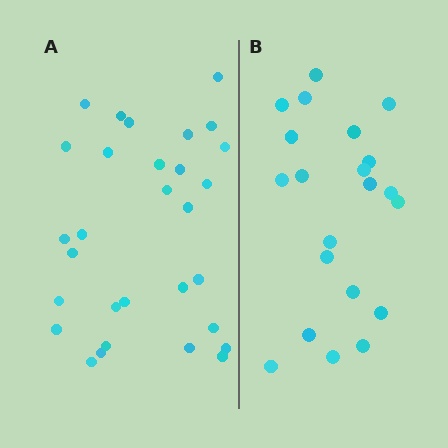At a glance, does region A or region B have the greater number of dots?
Region A (the left region) has more dots.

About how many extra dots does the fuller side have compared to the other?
Region A has roughly 8 or so more dots than region B.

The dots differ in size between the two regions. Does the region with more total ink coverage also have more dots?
No. Region B has more total ink coverage because its dots are larger, but region A actually contains more individual dots. Total area can be misleading — the number of items is what matters here.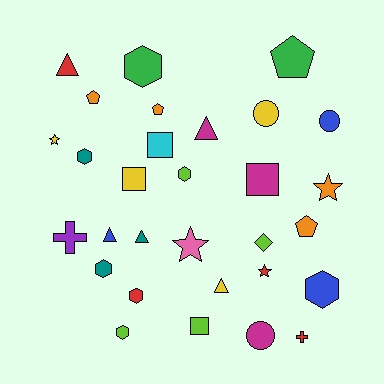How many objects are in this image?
There are 30 objects.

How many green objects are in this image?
There are 2 green objects.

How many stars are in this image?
There are 4 stars.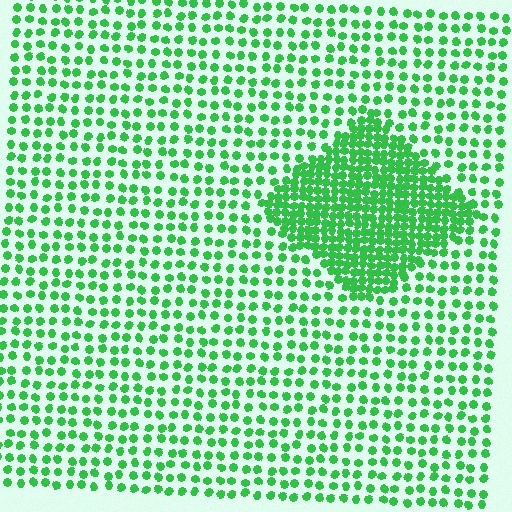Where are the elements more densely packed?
The elements are more densely packed inside the diamond boundary.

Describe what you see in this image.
The image contains small green elements arranged at two different densities. A diamond-shaped region is visible where the elements are more densely packed than the surrounding area.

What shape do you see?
I see a diamond.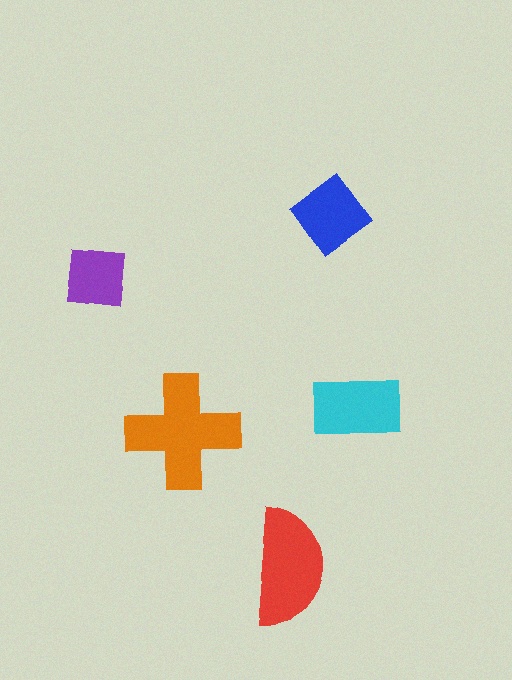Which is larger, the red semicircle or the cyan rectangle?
The red semicircle.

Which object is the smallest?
The purple square.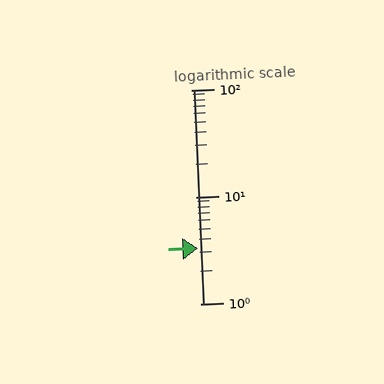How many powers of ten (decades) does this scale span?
The scale spans 2 decades, from 1 to 100.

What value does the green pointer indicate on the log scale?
The pointer indicates approximately 3.3.